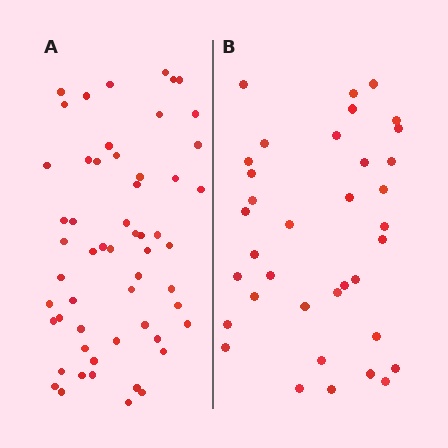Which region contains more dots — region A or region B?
Region A (the left region) has more dots.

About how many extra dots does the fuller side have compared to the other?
Region A has approximately 20 more dots than region B.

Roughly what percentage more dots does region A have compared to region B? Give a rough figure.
About 55% more.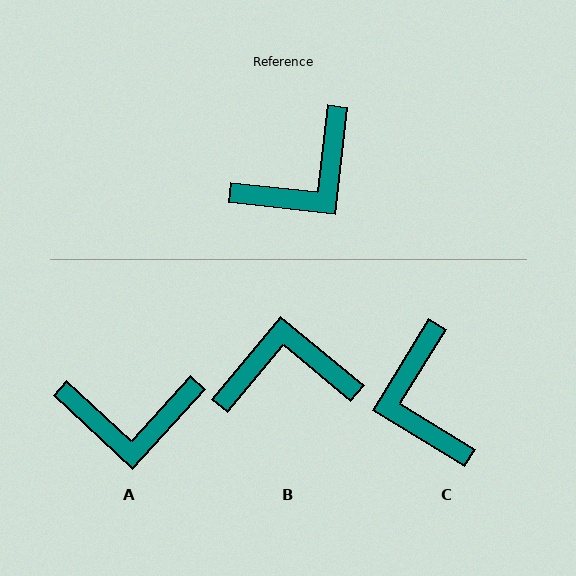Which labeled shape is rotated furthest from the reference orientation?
B, about 147 degrees away.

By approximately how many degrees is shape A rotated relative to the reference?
Approximately 36 degrees clockwise.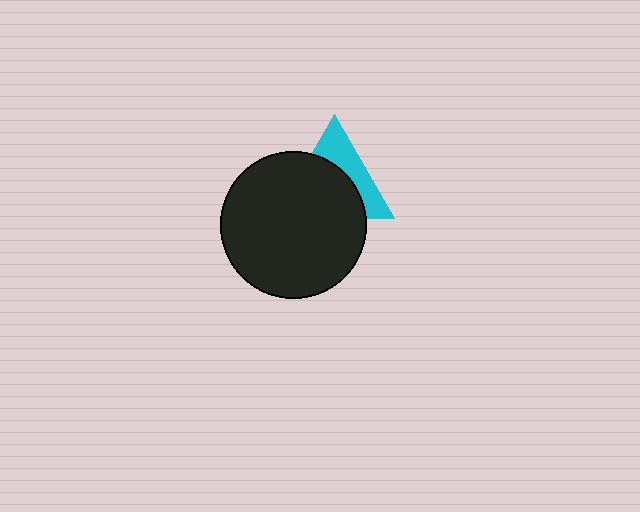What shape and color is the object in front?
The object in front is a black circle.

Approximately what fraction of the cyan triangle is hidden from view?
Roughly 60% of the cyan triangle is hidden behind the black circle.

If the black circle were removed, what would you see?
You would see the complete cyan triangle.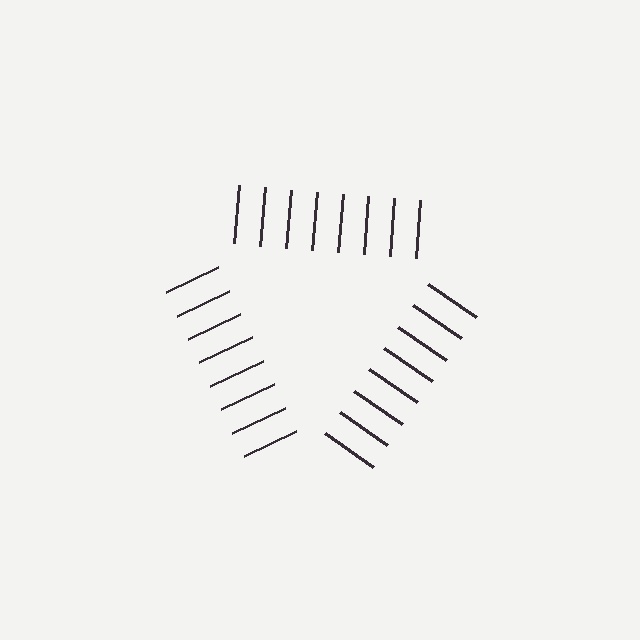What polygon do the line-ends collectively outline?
An illusory triangle — the line segments terminate on its edges but no continuous stroke is drawn.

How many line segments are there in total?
24 — 8 along each of the 3 edges.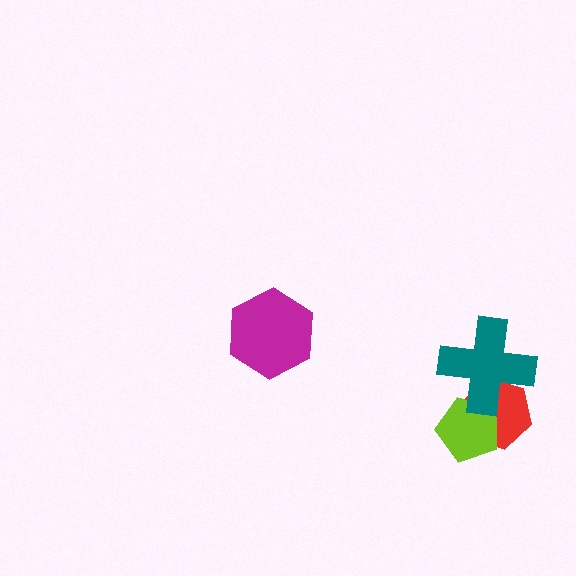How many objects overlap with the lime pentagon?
2 objects overlap with the lime pentagon.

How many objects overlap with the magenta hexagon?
0 objects overlap with the magenta hexagon.